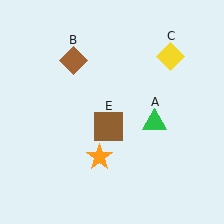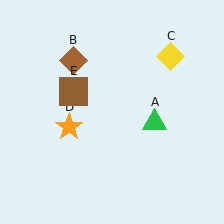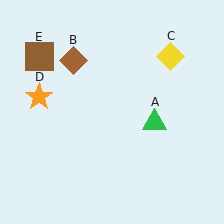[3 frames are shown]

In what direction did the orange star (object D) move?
The orange star (object D) moved up and to the left.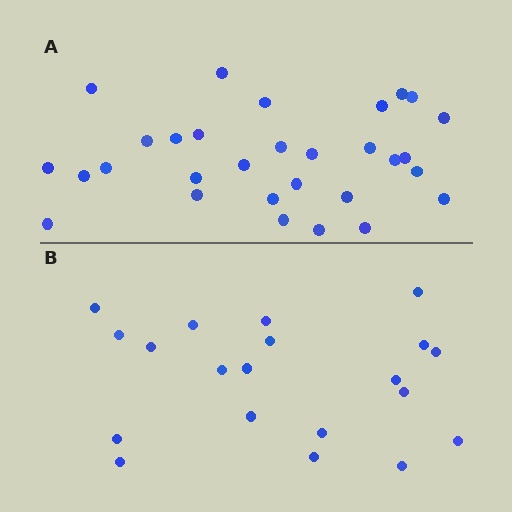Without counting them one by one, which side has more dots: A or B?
Region A (the top region) has more dots.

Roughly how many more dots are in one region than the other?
Region A has roughly 10 or so more dots than region B.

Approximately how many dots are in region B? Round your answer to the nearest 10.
About 20 dots.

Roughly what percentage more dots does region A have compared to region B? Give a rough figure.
About 50% more.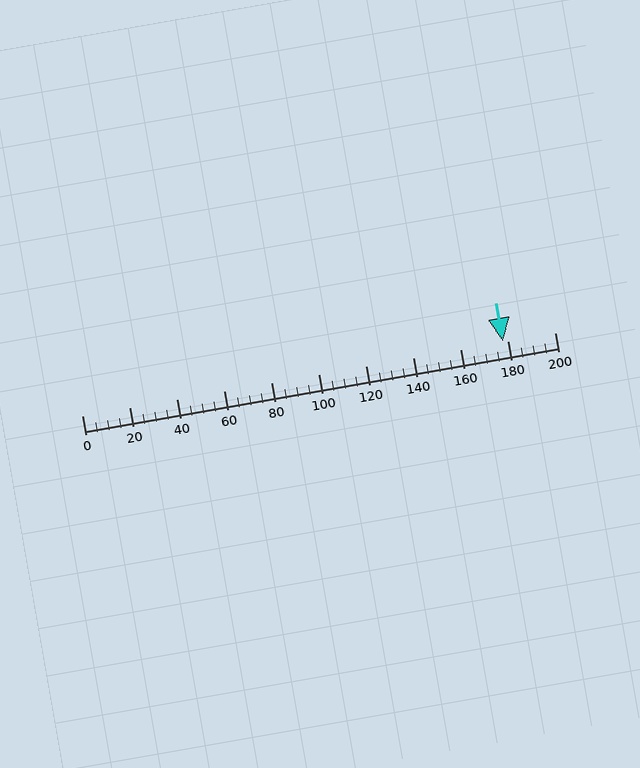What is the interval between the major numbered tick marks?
The major tick marks are spaced 20 units apart.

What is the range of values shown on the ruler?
The ruler shows values from 0 to 200.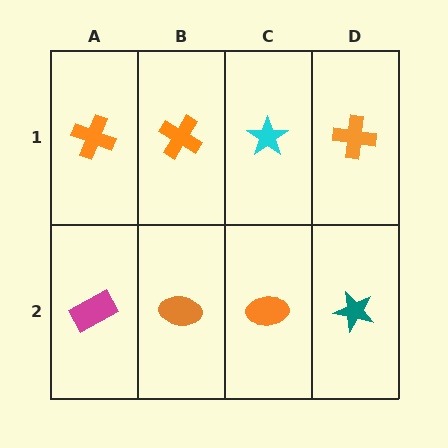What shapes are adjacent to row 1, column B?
An orange ellipse (row 2, column B), an orange cross (row 1, column A), a cyan star (row 1, column C).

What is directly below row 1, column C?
An orange ellipse.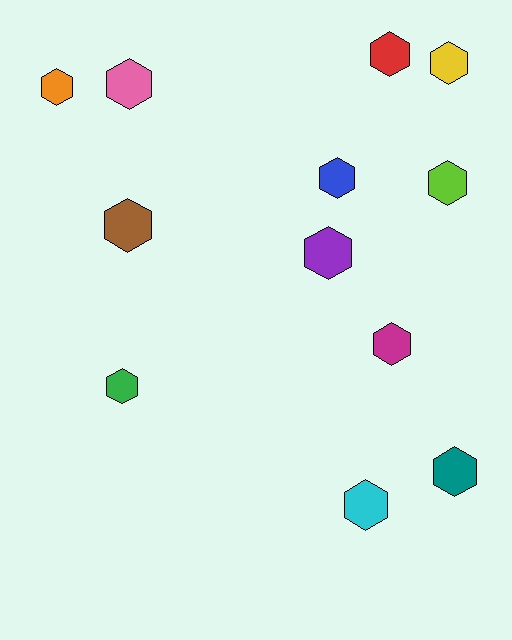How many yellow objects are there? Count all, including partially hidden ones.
There is 1 yellow object.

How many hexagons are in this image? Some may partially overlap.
There are 12 hexagons.